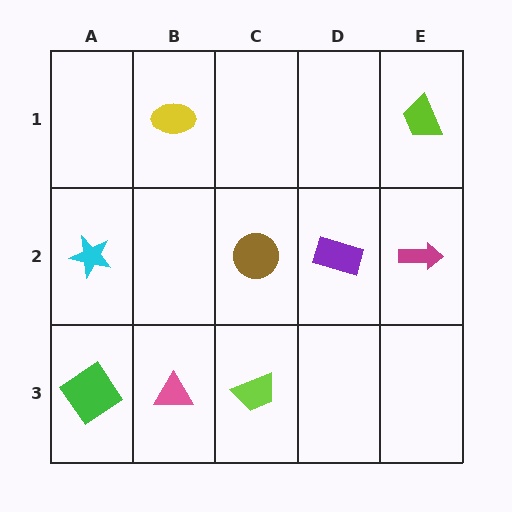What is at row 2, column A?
A cyan star.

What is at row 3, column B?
A pink triangle.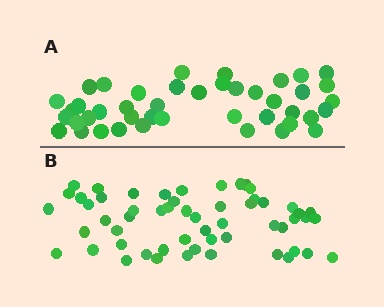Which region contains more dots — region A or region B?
Region B (the bottom region) has more dots.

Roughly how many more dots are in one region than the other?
Region B has approximately 15 more dots than region A.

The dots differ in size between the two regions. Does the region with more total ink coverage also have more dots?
No. Region A has more total ink coverage because its dots are larger, but region B actually contains more individual dots. Total area can be misleading — the number of items is what matters here.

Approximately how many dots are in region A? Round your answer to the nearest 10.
About 40 dots. (The exact count is 43, which rounds to 40.)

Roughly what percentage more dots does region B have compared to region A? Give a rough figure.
About 30% more.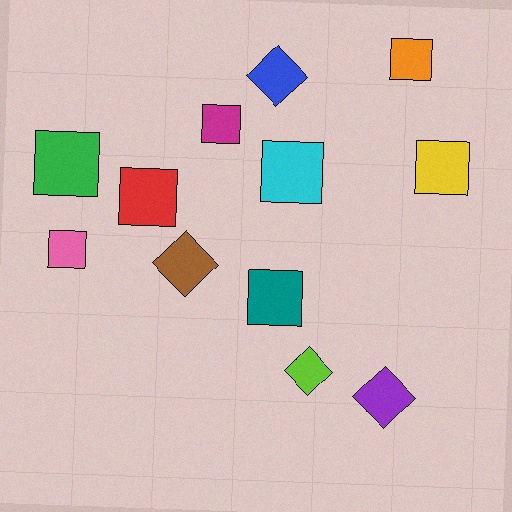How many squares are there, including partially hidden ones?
There are 8 squares.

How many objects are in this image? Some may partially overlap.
There are 12 objects.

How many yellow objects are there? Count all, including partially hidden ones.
There is 1 yellow object.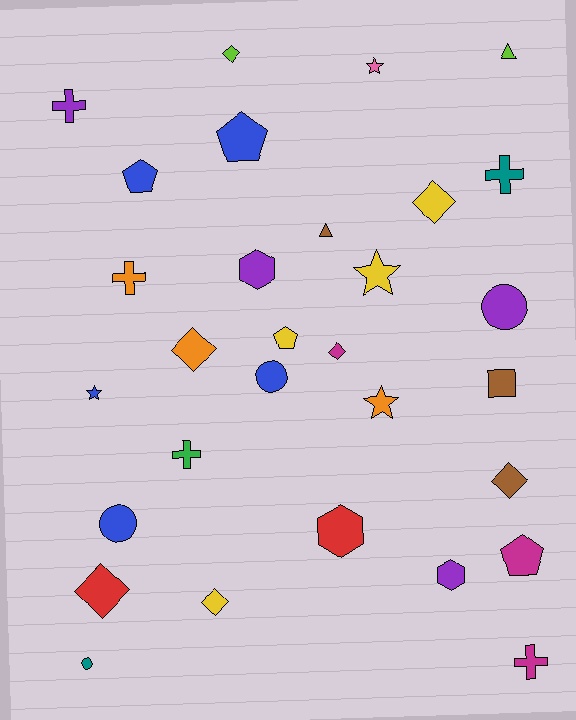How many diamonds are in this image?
There are 7 diamonds.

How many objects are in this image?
There are 30 objects.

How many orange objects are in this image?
There are 3 orange objects.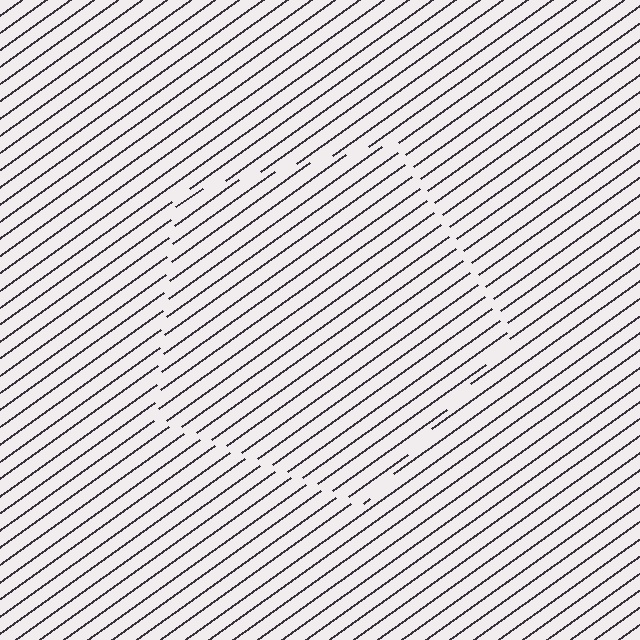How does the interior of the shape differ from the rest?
The interior of the shape contains the same grating, shifted by half a period — the contour is defined by the phase discontinuity where line-ends from the inner and outer gratings abut.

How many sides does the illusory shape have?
5 sides — the line-ends trace a pentagon.